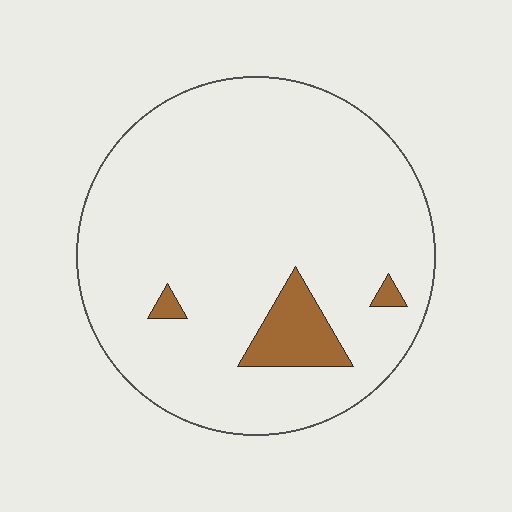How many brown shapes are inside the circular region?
3.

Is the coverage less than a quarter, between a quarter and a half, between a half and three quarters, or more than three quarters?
Less than a quarter.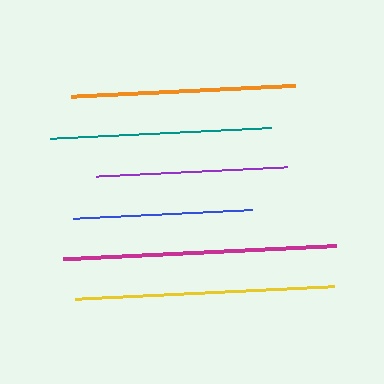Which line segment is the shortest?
The blue line is the shortest at approximately 179 pixels.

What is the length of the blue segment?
The blue segment is approximately 179 pixels long.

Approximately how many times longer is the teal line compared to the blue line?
The teal line is approximately 1.2 times the length of the blue line.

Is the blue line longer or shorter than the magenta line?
The magenta line is longer than the blue line.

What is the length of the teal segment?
The teal segment is approximately 221 pixels long.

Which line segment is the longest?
The magenta line is the longest at approximately 273 pixels.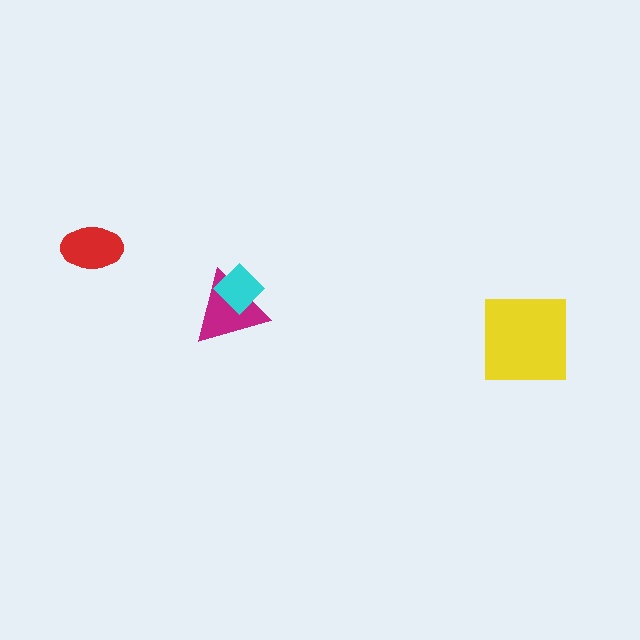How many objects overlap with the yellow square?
0 objects overlap with the yellow square.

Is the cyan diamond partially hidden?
No, no other shape covers it.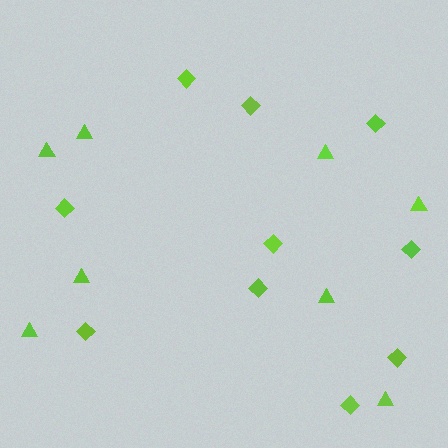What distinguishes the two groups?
There are 2 groups: one group of diamonds (10) and one group of triangles (8).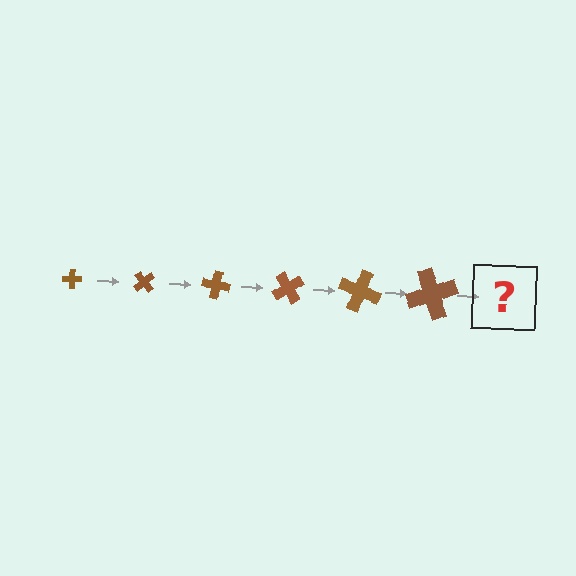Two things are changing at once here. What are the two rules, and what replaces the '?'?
The two rules are that the cross grows larger each step and it rotates 50 degrees each step. The '?' should be a cross, larger than the previous one and rotated 300 degrees from the start.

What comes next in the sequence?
The next element should be a cross, larger than the previous one and rotated 300 degrees from the start.